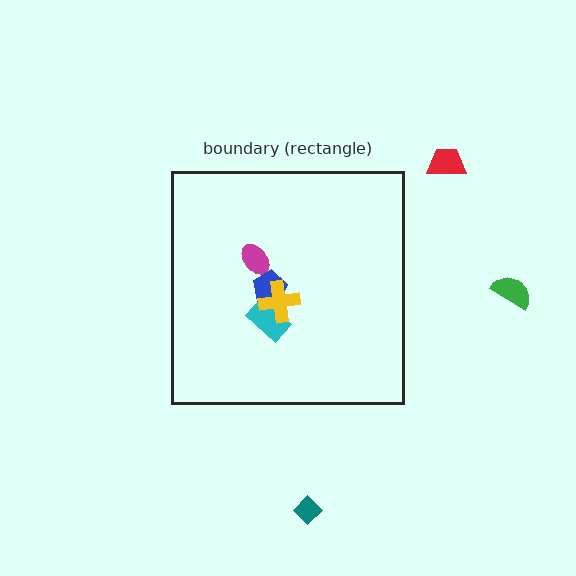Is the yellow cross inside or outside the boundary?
Inside.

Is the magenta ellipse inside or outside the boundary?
Inside.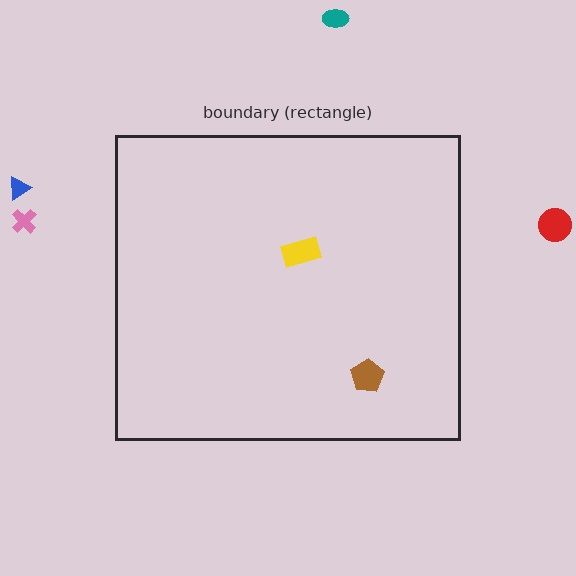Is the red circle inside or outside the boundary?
Outside.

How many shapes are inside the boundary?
2 inside, 4 outside.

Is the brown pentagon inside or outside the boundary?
Inside.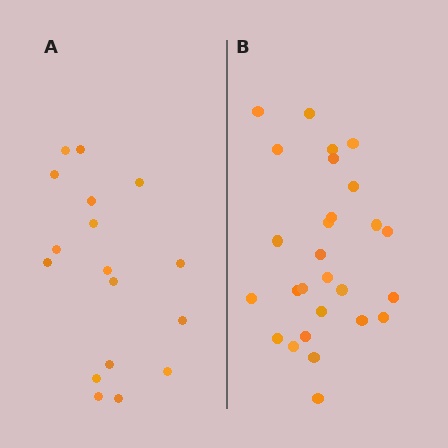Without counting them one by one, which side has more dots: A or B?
Region B (the right region) has more dots.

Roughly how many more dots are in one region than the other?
Region B has roughly 10 or so more dots than region A.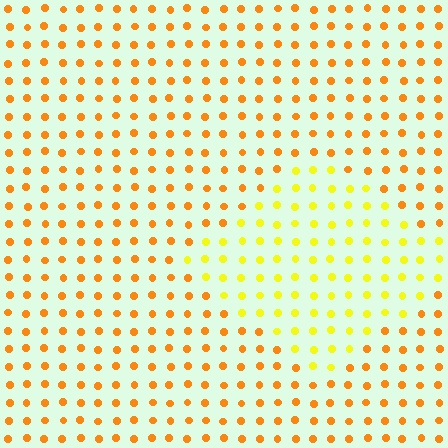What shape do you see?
I see a diamond.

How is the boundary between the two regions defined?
The boundary is defined purely by a slight shift in hue (about 32 degrees). Spacing, size, and orientation are identical on both sides.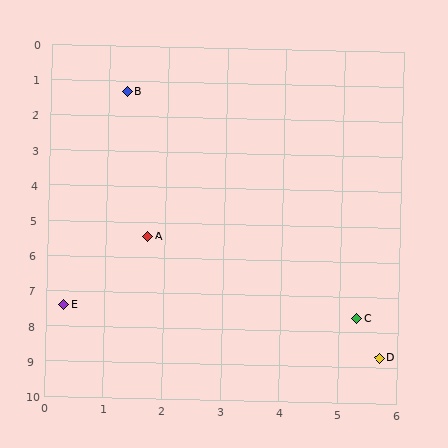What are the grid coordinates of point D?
Point D is at approximately (5.7, 8.7).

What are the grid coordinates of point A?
Point A is at approximately (1.7, 5.4).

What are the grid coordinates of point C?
Point C is at approximately (5.3, 7.6).